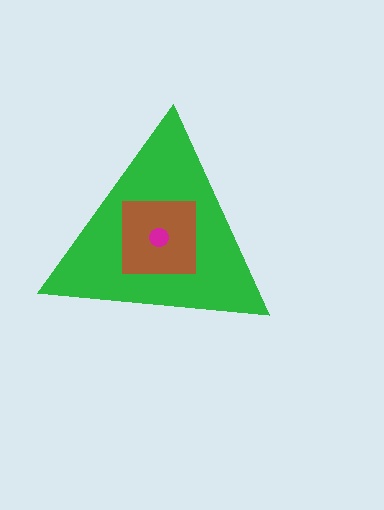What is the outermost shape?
The green triangle.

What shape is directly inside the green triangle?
The brown square.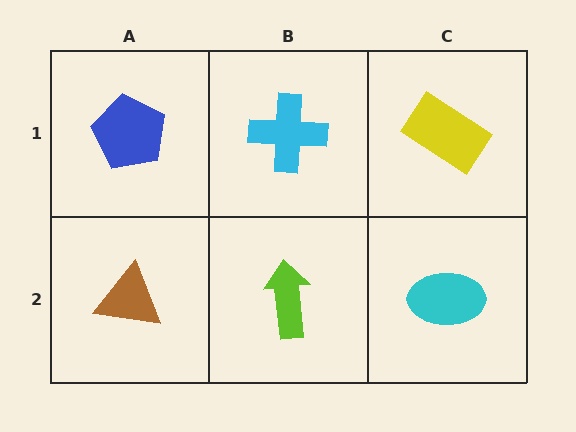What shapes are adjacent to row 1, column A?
A brown triangle (row 2, column A), a cyan cross (row 1, column B).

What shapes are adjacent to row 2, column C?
A yellow rectangle (row 1, column C), a lime arrow (row 2, column B).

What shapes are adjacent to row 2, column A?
A blue pentagon (row 1, column A), a lime arrow (row 2, column B).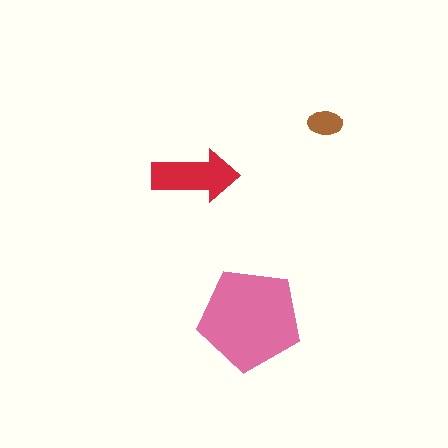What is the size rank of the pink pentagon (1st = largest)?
1st.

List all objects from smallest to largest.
The brown ellipse, the red arrow, the pink pentagon.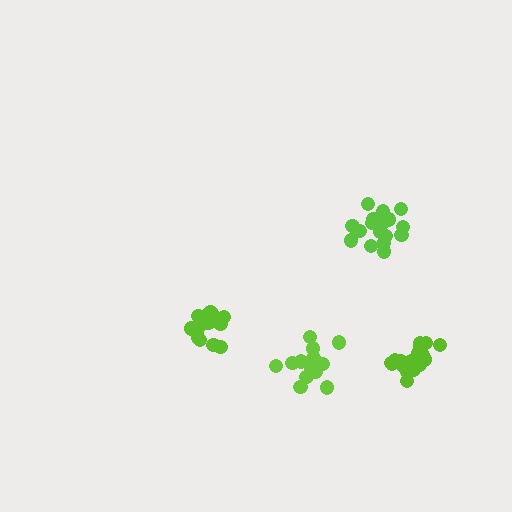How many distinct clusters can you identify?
There are 4 distinct clusters.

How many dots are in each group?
Group 1: 14 dots, Group 2: 20 dots, Group 3: 20 dots, Group 4: 14 dots (68 total).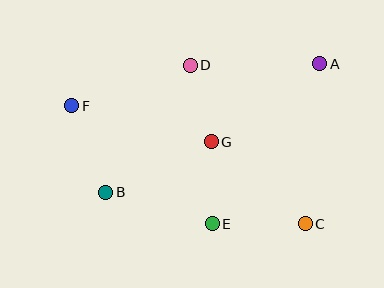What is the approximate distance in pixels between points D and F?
The distance between D and F is approximately 125 pixels.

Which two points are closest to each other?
Points D and G are closest to each other.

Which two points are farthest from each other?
Points C and F are farthest from each other.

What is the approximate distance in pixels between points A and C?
The distance between A and C is approximately 160 pixels.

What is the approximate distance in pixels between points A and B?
The distance between A and B is approximately 249 pixels.